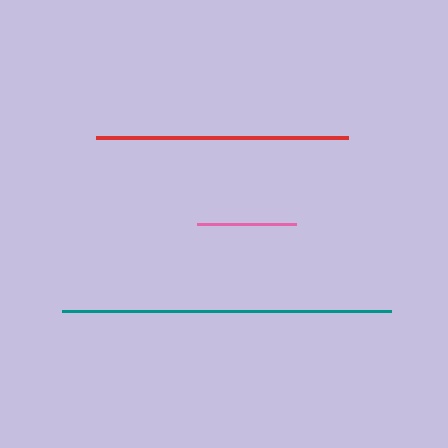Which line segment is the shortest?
The pink line is the shortest at approximately 99 pixels.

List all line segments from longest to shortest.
From longest to shortest: teal, red, pink.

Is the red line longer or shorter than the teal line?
The teal line is longer than the red line.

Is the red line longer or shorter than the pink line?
The red line is longer than the pink line.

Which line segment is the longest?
The teal line is the longest at approximately 329 pixels.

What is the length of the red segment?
The red segment is approximately 252 pixels long.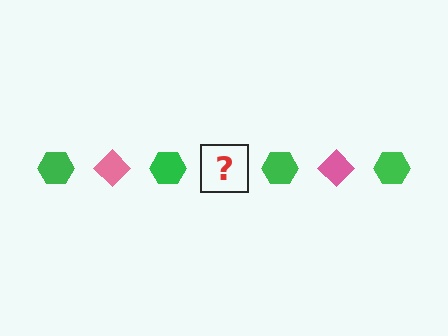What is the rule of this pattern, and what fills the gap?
The rule is that the pattern alternates between green hexagon and pink diamond. The gap should be filled with a pink diamond.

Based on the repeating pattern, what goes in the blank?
The blank should be a pink diamond.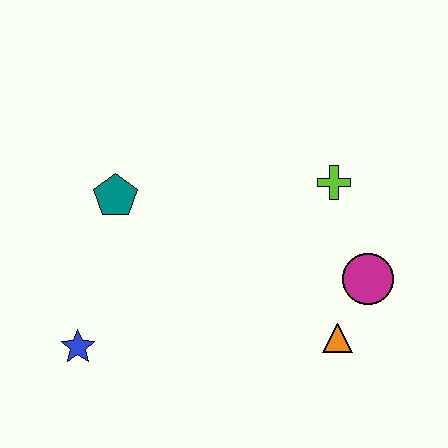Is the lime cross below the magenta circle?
No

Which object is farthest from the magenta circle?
The blue star is farthest from the magenta circle.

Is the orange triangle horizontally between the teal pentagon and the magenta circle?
Yes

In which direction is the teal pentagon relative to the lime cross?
The teal pentagon is to the left of the lime cross.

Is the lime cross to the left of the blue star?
No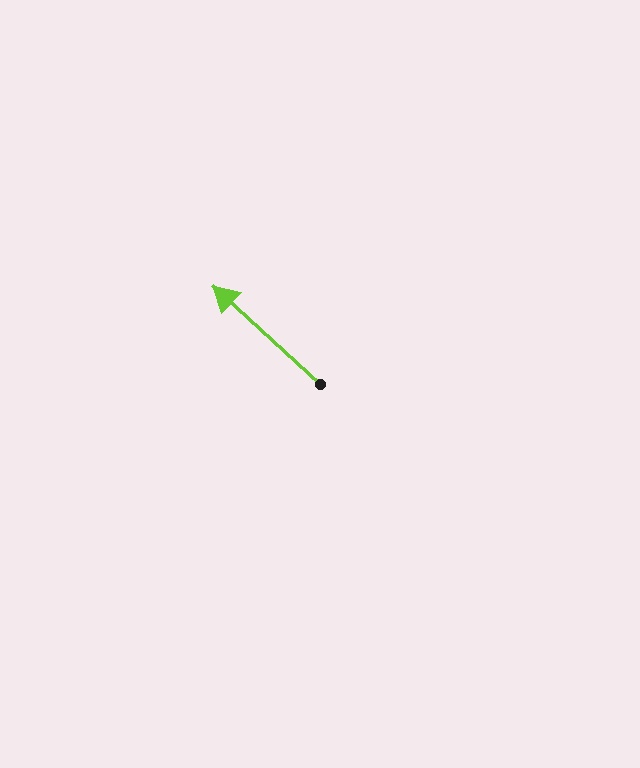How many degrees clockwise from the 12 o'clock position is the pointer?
Approximately 313 degrees.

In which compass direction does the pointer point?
Northwest.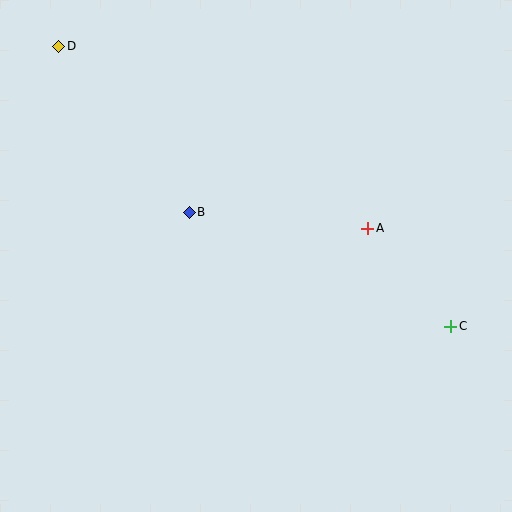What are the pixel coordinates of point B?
Point B is at (189, 212).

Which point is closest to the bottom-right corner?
Point C is closest to the bottom-right corner.